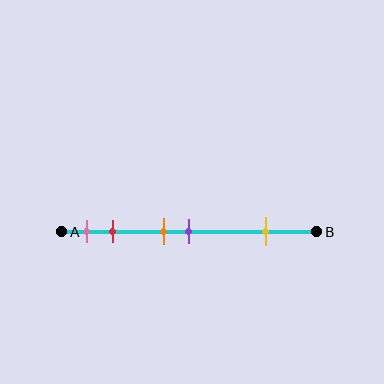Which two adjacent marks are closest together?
The orange and purple marks are the closest adjacent pair.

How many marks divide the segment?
There are 5 marks dividing the segment.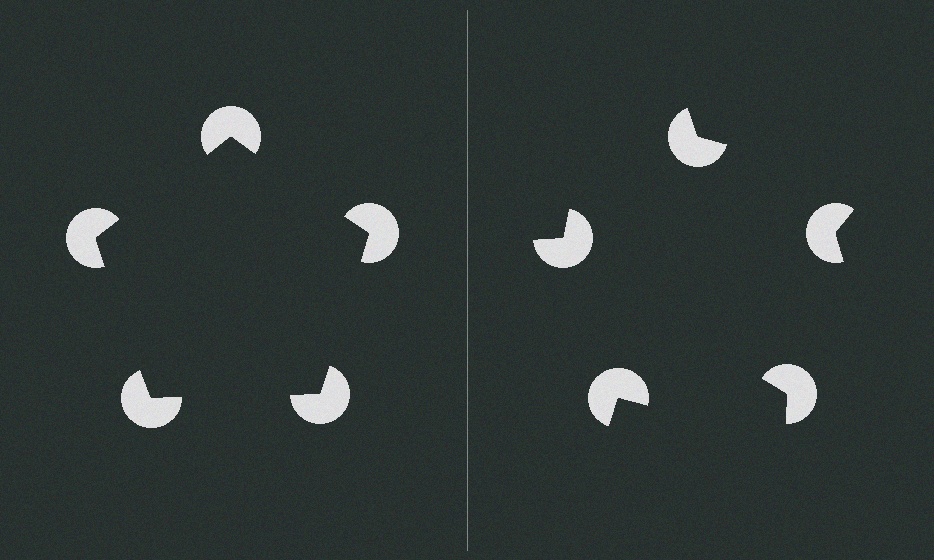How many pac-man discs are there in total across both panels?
10 — 5 on each side.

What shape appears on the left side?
An illusory pentagon.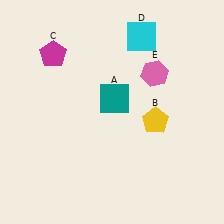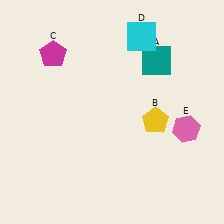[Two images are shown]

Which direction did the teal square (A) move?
The teal square (A) moved right.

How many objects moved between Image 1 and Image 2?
2 objects moved between the two images.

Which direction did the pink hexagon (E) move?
The pink hexagon (E) moved down.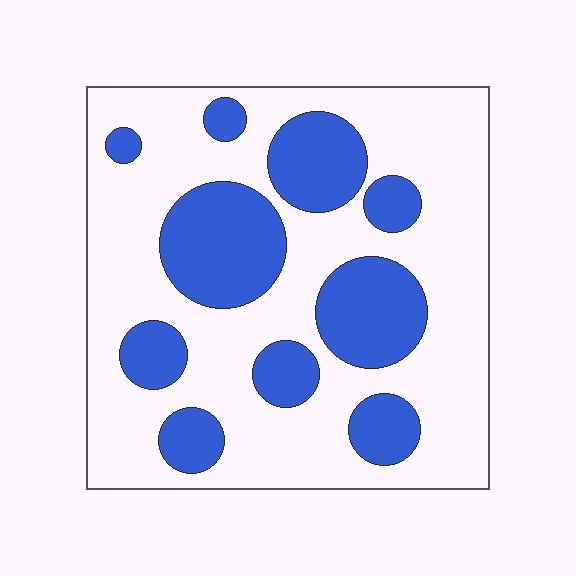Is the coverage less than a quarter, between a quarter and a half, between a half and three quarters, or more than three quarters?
Between a quarter and a half.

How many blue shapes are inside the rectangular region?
10.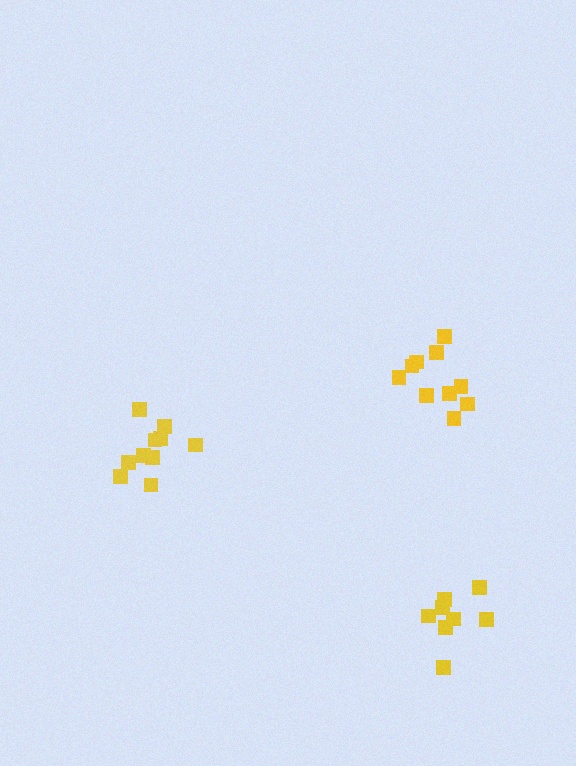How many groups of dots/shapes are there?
There are 3 groups.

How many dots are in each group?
Group 1: 10 dots, Group 2: 10 dots, Group 3: 8 dots (28 total).